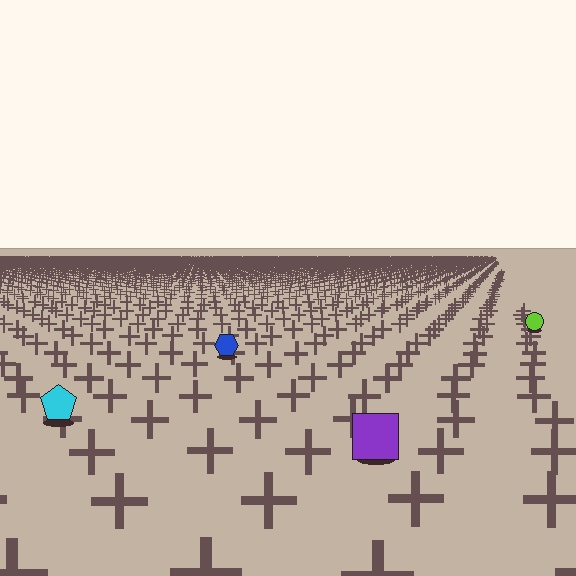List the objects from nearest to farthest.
From nearest to farthest: the purple square, the cyan pentagon, the blue hexagon, the lime circle.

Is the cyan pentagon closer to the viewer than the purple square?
No. The purple square is closer — you can tell from the texture gradient: the ground texture is coarser near it.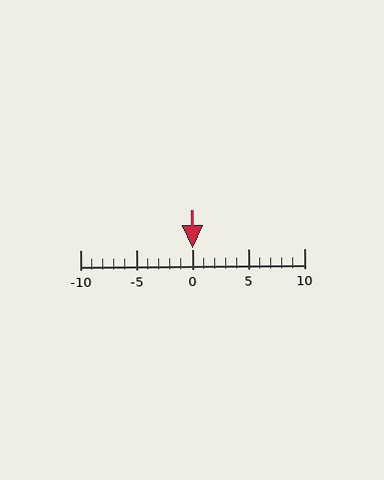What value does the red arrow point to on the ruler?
The red arrow points to approximately 0.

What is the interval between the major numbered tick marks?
The major tick marks are spaced 5 units apart.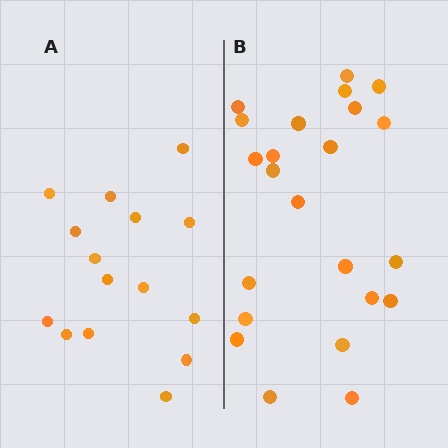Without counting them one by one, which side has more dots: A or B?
Region B (the right region) has more dots.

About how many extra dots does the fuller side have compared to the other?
Region B has roughly 8 or so more dots than region A.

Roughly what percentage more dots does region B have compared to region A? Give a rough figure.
About 55% more.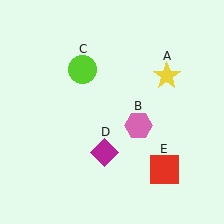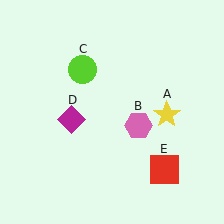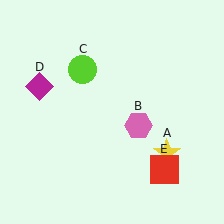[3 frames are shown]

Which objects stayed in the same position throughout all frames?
Pink hexagon (object B) and lime circle (object C) and red square (object E) remained stationary.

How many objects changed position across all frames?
2 objects changed position: yellow star (object A), magenta diamond (object D).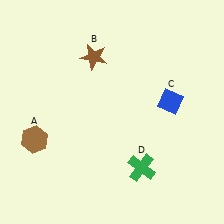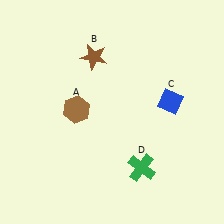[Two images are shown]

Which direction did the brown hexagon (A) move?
The brown hexagon (A) moved right.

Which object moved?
The brown hexagon (A) moved right.